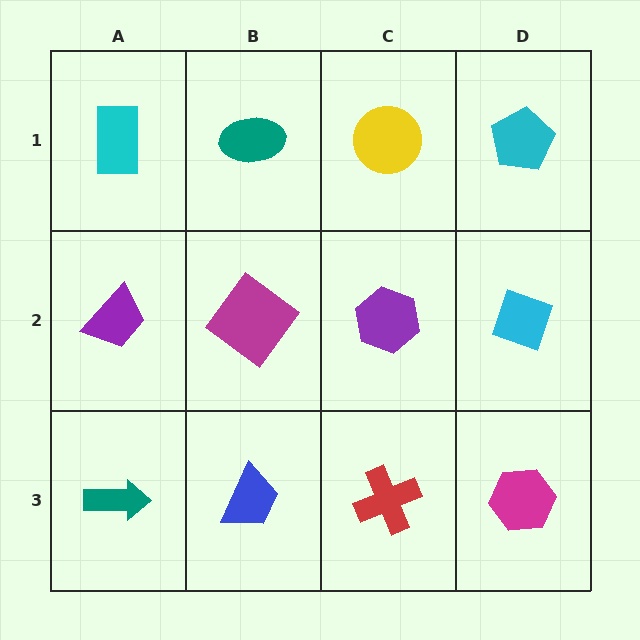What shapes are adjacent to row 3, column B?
A magenta diamond (row 2, column B), a teal arrow (row 3, column A), a red cross (row 3, column C).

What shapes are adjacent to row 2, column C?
A yellow circle (row 1, column C), a red cross (row 3, column C), a magenta diamond (row 2, column B), a cyan diamond (row 2, column D).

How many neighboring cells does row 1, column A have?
2.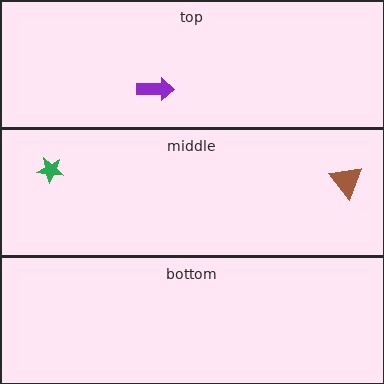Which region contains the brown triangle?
The middle region.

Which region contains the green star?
The middle region.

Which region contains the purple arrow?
The top region.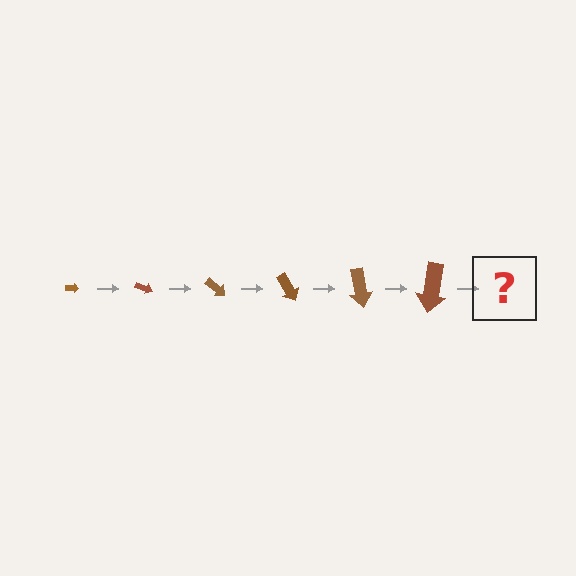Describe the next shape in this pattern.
It should be an arrow, larger than the previous one and rotated 120 degrees from the start.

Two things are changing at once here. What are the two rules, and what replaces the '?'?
The two rules are that the arrow grows larger each step and it rotates 20 degrees each step. The '?' should be an arrow, larger than the previous one and rotated 120 degrees from the start.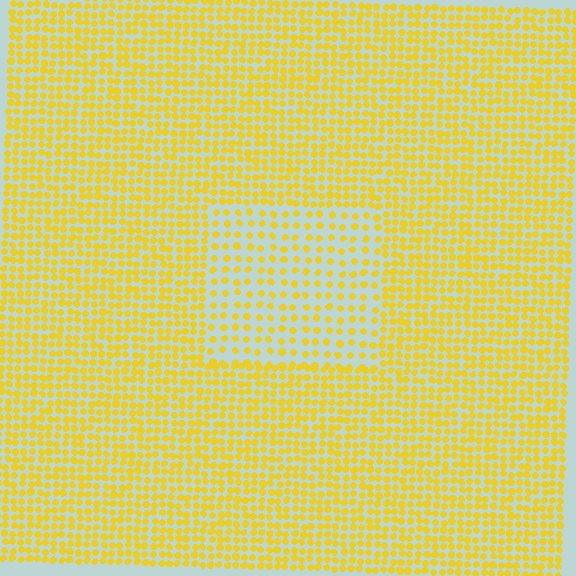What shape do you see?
I see a rectangle.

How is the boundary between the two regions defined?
The boundary is defined by a change in element density (approximately 2.0x ratio). All elements are the same color, size, and shape.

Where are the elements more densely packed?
The elements are more densely packed outside the rectangle boundary.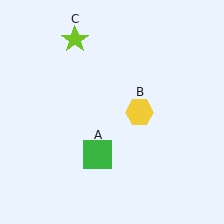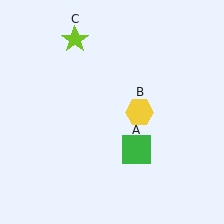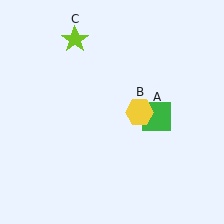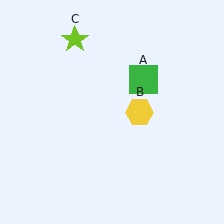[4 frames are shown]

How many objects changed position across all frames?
1 object changed position: green square (object A).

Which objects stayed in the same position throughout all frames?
Yellow hexagon (object B) and lime star (object C) remained stationary.